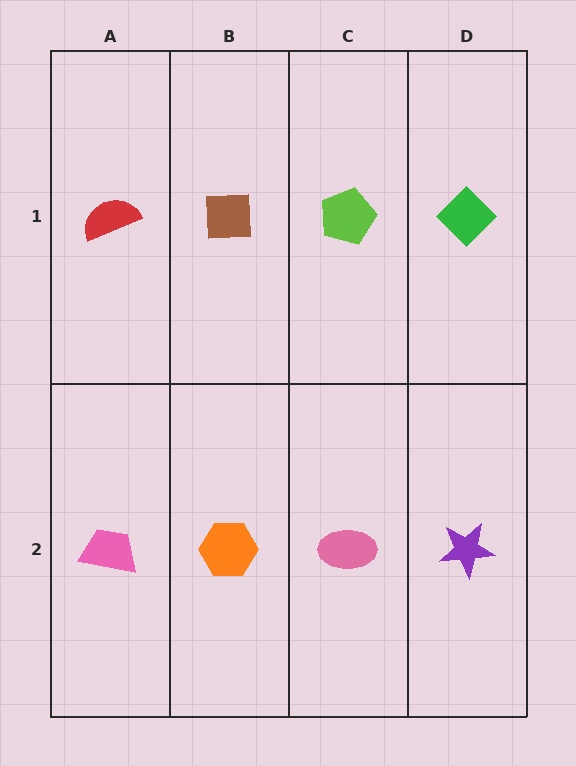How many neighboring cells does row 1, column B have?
3.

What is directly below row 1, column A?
A pink trapezoid.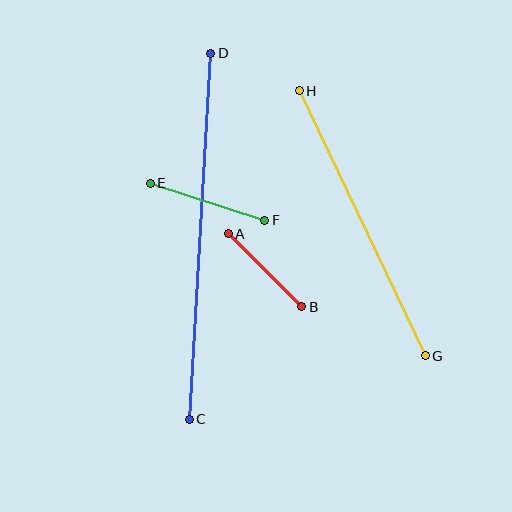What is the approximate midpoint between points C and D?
The midpoint is at approximately (200, 236) pixels.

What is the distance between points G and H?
The distance is approximately 293 pixels.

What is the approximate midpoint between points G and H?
The midpoint is at approximately (362, 223) pixels.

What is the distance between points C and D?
The distance is approximately 366 pixels.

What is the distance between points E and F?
The distance is approximately 120 pixels.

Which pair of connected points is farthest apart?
Points C and D are farthest apart.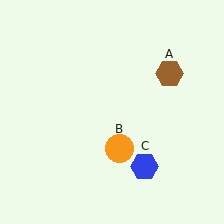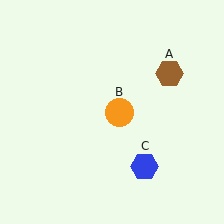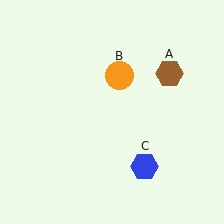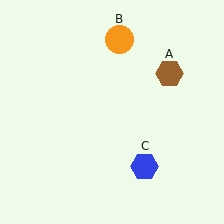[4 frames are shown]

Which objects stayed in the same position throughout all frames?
Brown hexagon (object A) and blue hexagon (object C) remained stationary.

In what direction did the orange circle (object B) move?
The orange circle (object B) moved up.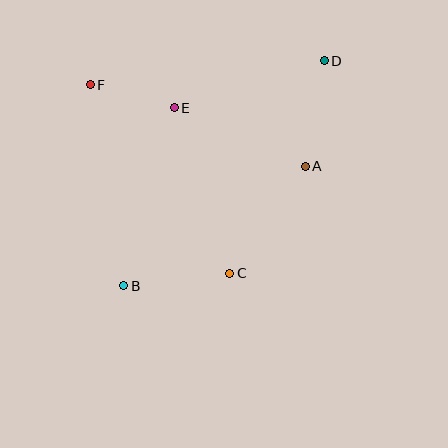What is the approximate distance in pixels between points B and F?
The distance between B and F is approximately 203 pixels.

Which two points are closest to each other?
Points E and F are closest to each other.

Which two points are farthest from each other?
Points B and D are farthest from each other.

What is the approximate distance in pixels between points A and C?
The distance between A and C is approximately 131 pixels.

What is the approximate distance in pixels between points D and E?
The distance between D and E is approximately 157 pixels.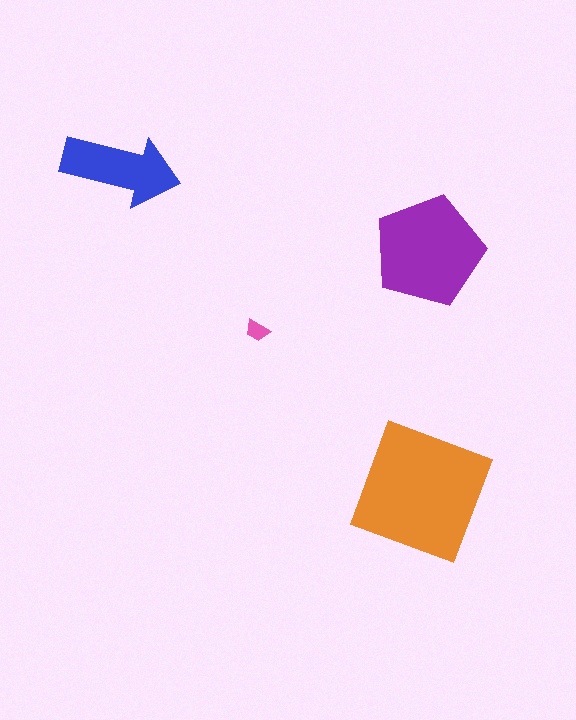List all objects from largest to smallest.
The orange square, the purple pentagon, the blue arrow, the pink trapezoid.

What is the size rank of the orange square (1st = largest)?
1st.